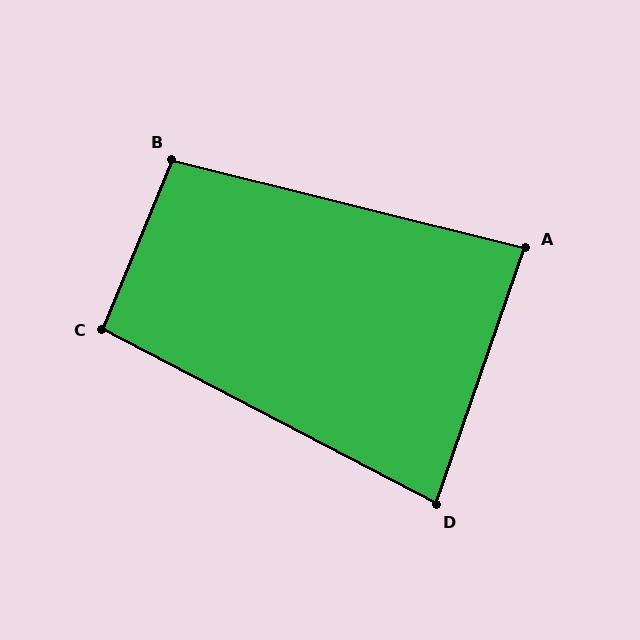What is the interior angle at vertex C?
Approximately 95 degrees (obtuse).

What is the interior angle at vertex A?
Approximately 85 degrees (acute).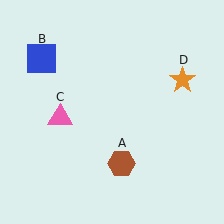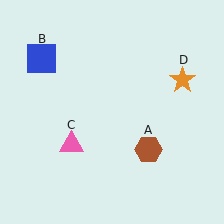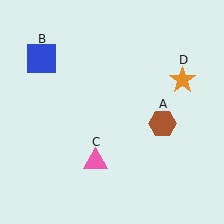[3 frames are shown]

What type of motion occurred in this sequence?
The brown hexagon (object A), pink triangle (object C) rotated counterclockwise around the center of the scene.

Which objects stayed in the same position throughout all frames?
Blue square (object B) and orange star (object D) remained stationary.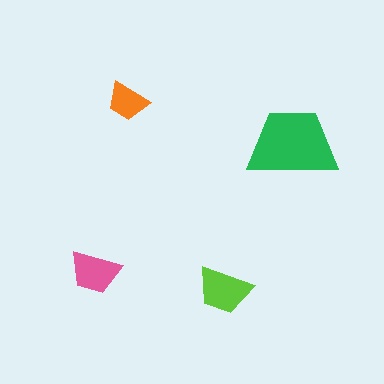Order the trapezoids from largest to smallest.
the green one, the lime one, the pink one, the orange one.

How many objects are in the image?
There are 4 objects in the image.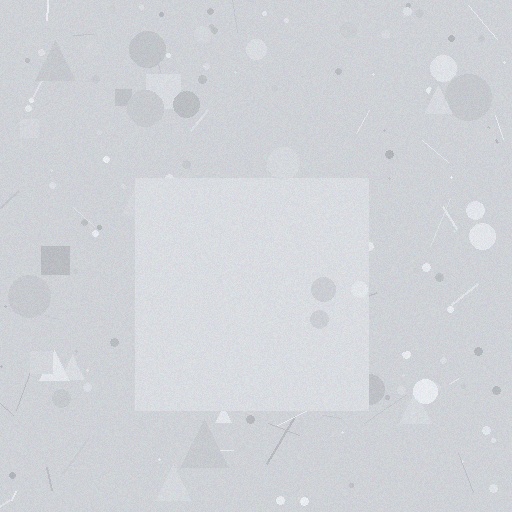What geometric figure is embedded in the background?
A square is embedded in the background.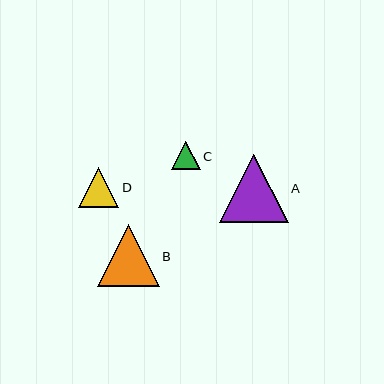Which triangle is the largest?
Triangle A is the largest with a size of approximately 68 pixels.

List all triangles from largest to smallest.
From largest to smallest: A, B, D, C.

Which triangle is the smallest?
Triangle C is the smallest with a size of approximately 29 pixels.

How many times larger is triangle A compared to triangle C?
Triangle A is approximately 2.4 times the size of triangle C.